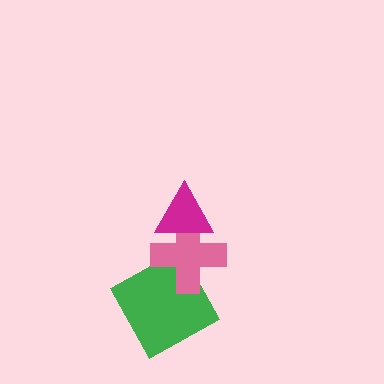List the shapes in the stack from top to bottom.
From top to bottom: the magenta triangle, the pink cross, the green square.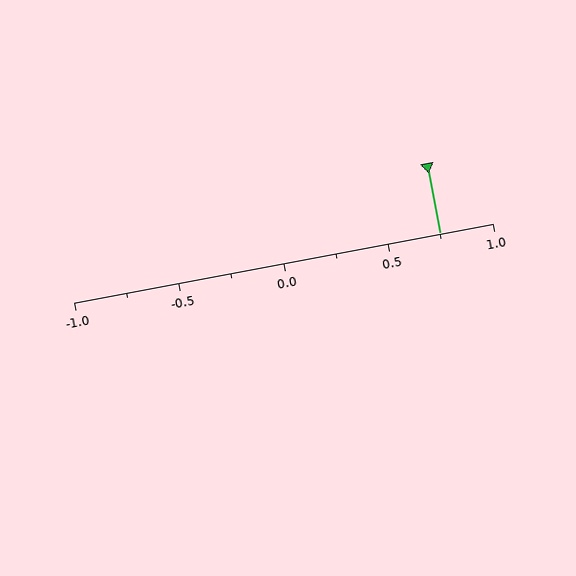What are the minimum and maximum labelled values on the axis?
The axis runs from -1.0 to 1.0.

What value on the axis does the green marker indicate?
The marker indicates approximately 0.75.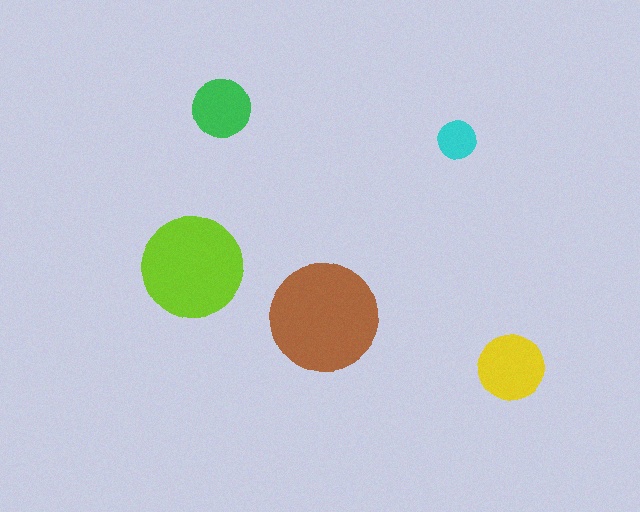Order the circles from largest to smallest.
the brown one, the lime one, the yellow one, the green one, the cyan one.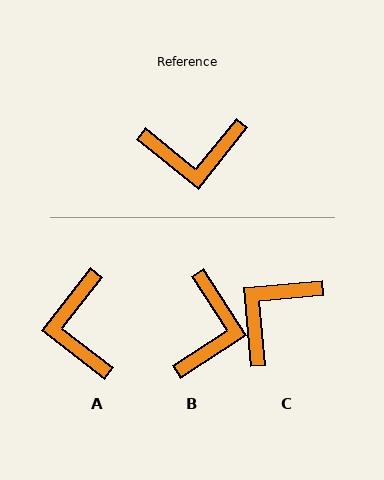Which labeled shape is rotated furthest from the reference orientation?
C, about 136 degrees away.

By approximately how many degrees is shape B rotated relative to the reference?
Approximately 72 degrees counter-clockwise.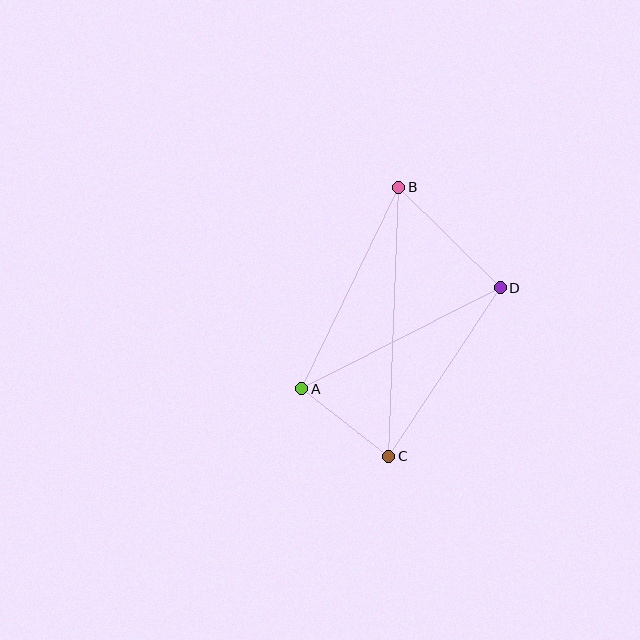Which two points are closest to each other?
Points A and C are closest to each other.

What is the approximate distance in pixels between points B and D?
The distance between B and D is approximately 143 pixels.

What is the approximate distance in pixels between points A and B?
The distance between A and B is approximately 224 pixels.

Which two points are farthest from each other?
Points B and C are farthest from each other.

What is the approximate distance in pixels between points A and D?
The distance between A and D is approximately 223 pixels.